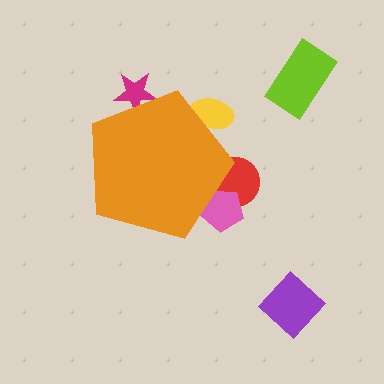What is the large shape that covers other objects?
An orange pentagon.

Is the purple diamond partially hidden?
No, the purple diamond is fully visible.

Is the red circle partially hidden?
Yes, the red circle is partially hidden behind the orange pentagon.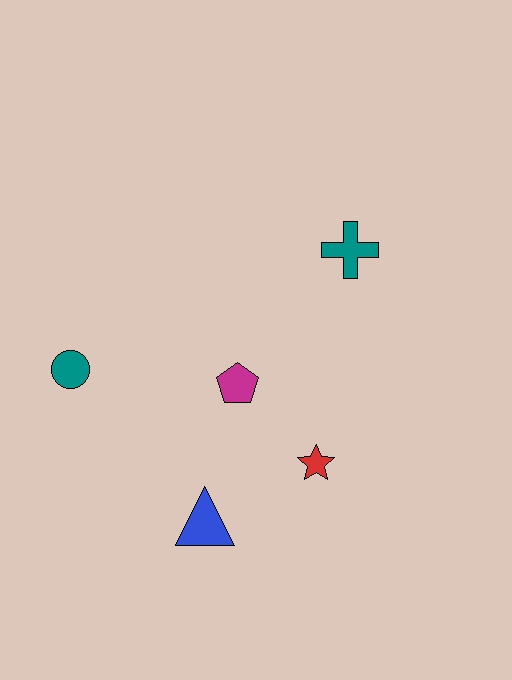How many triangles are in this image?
There is 1 triangle.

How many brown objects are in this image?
There are no brown objects.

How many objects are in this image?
There are 5 objects.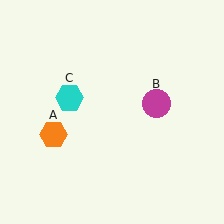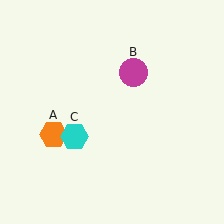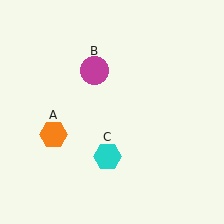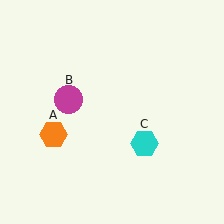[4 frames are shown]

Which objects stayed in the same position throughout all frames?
Orange hexagon (object A) remained stationary.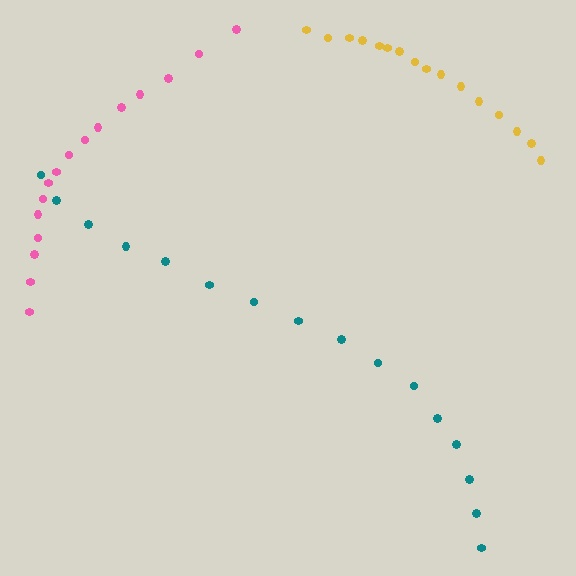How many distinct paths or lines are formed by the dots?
There are 3 distinct paths.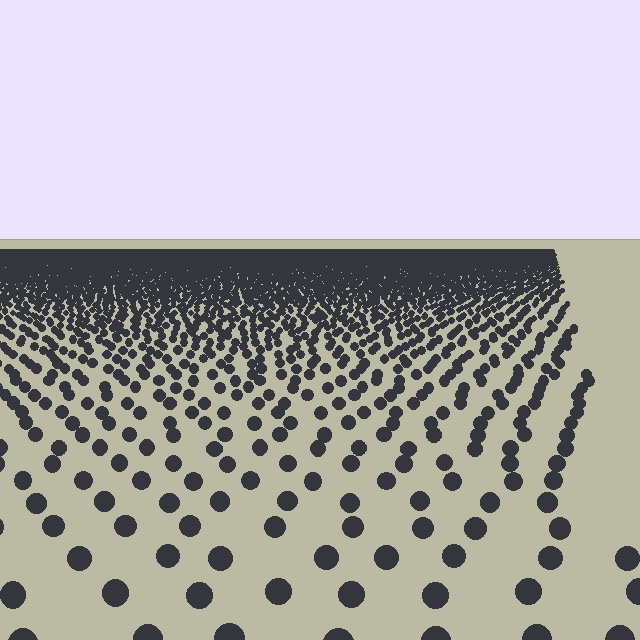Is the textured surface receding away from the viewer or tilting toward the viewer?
The surface is receding away from the viewer. Texture elements get smaller and denser toward the top.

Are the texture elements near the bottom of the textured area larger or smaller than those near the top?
Larger. Near the bottom, elements are closer to the viewer and appear at a bigger on-screen size.